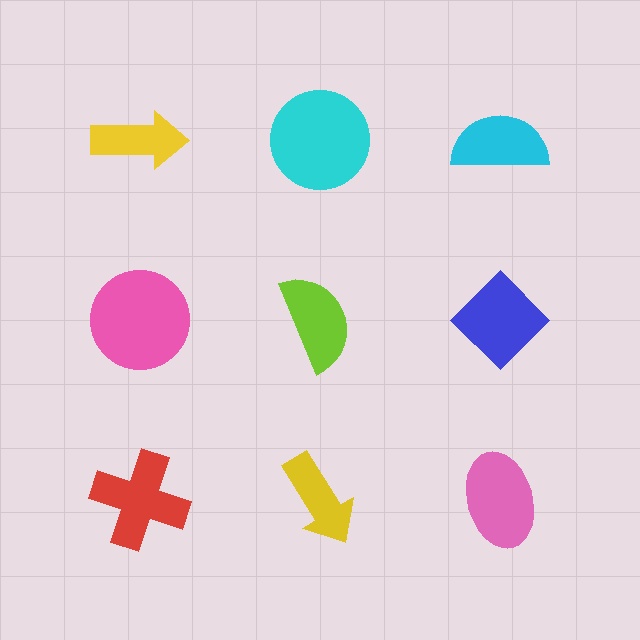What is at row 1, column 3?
A cyan semicircle.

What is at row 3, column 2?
A yellow arrow.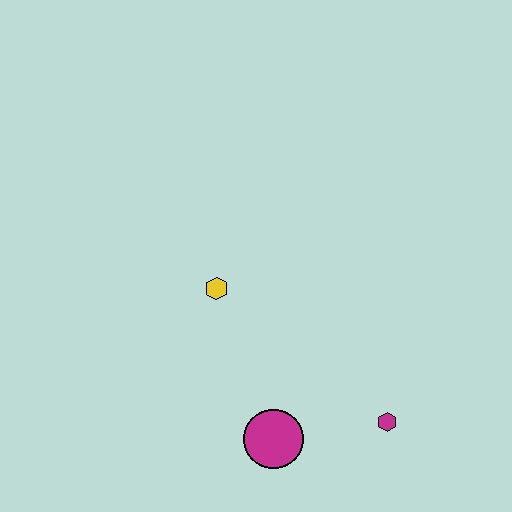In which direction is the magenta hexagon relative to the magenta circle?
The magenta hexagon is to the right of the magenta circle.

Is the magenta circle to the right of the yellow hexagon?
Yes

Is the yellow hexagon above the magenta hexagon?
Yes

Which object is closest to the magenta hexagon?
The magenta circle is closest to the magenta hexagon.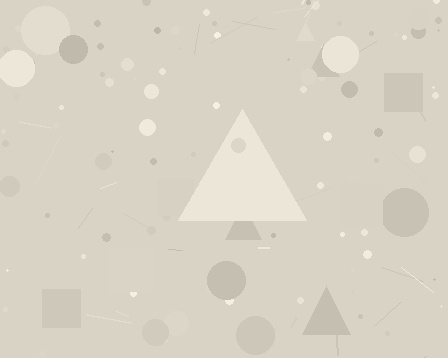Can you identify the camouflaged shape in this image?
The camouflaged shape is a triangle.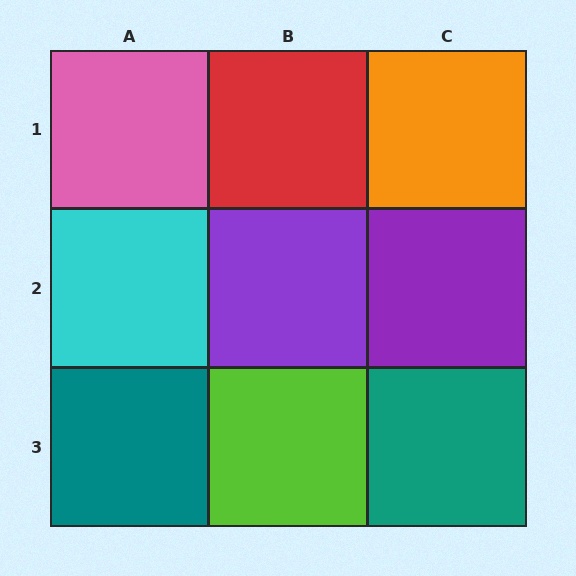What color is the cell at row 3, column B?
Lime.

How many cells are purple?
2 cells are purple.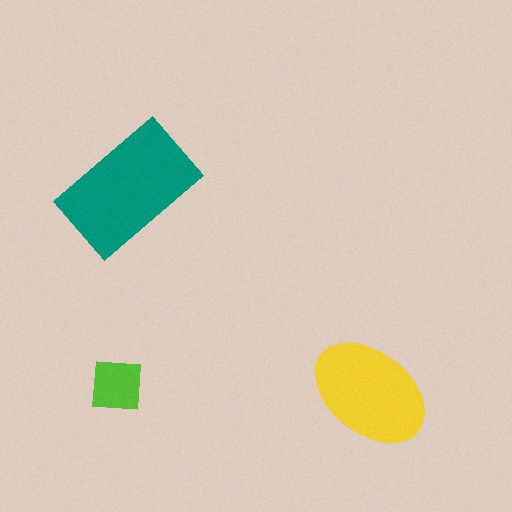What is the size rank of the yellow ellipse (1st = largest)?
2nd.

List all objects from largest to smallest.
The teal rectangle, the yellow ellipse, the lime square.